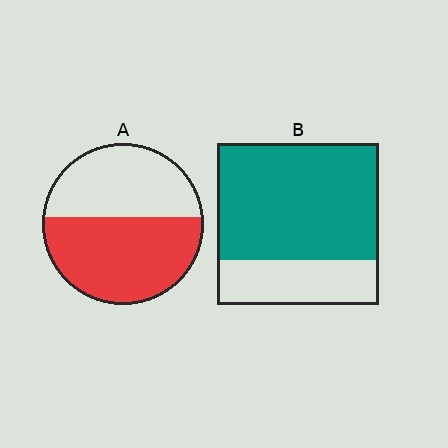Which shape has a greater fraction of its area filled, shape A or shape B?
Shape B.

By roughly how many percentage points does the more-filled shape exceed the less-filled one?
By roughly 15 percentage points (B over A).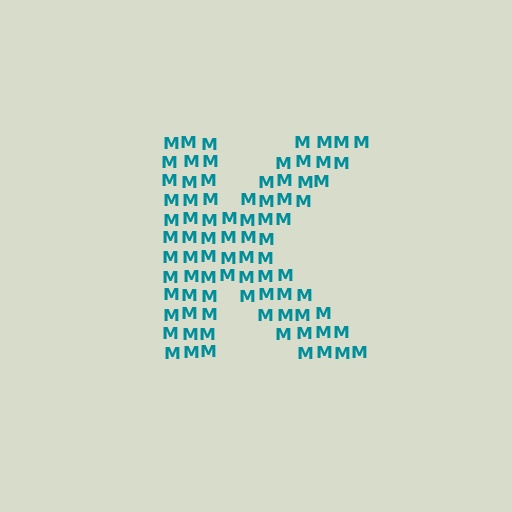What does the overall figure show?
The overall figure shows the letter K.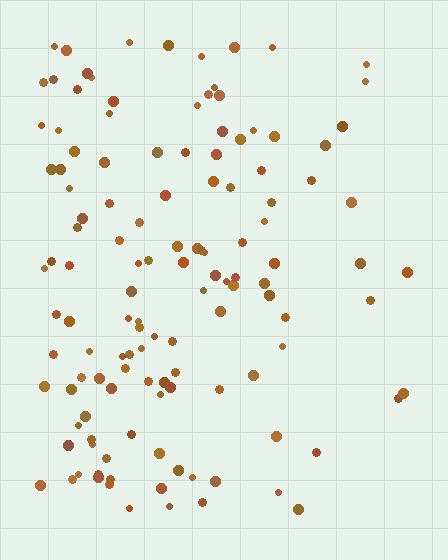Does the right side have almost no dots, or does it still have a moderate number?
Still a moderate number, just noticeably fewer than the left.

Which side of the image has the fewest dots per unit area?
The right.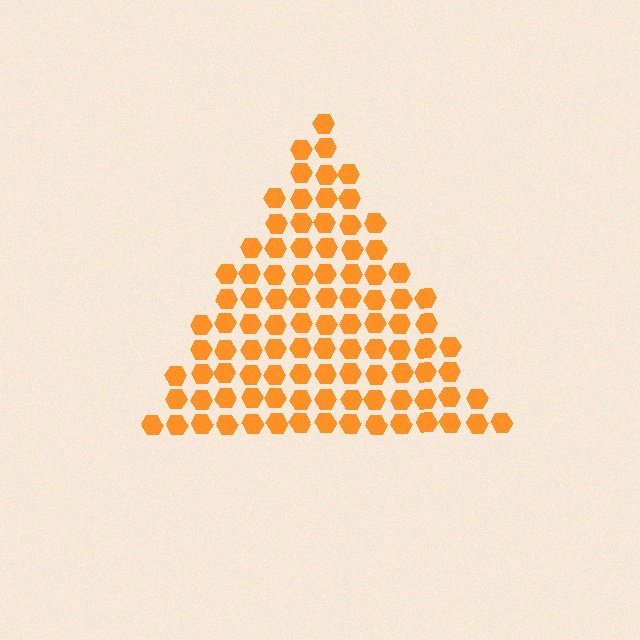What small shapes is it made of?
It is made of small hexagons.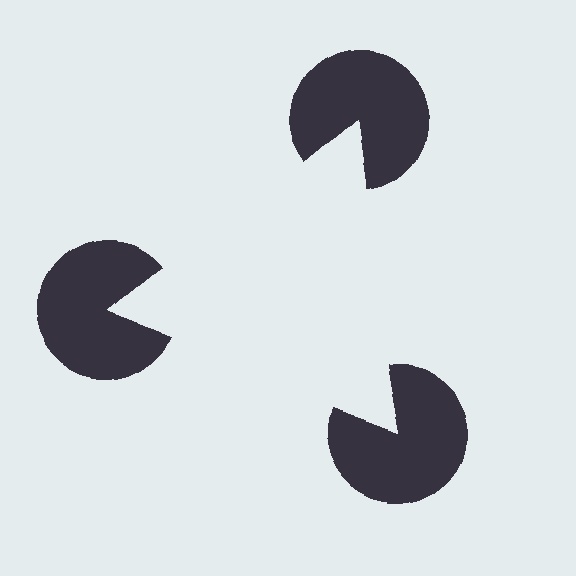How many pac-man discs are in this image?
There are 3 — one at each vertex of the illusory triangle.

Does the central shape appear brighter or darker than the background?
It typically appears slightly brighter than the background, even though no actual brightness change is drawn.